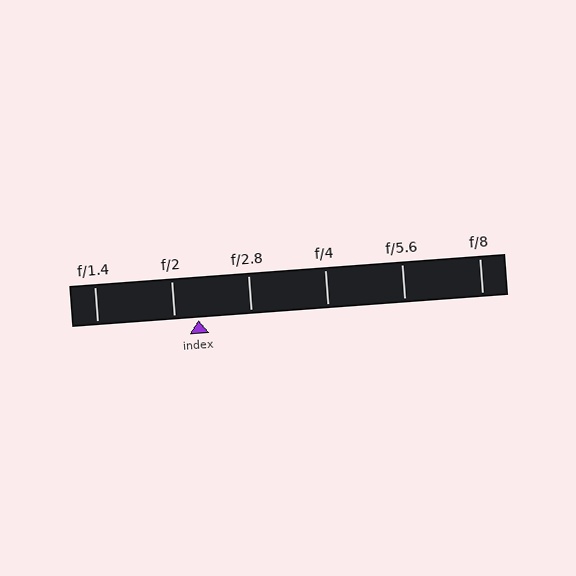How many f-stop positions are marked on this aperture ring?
There are 6 f-stop positions marked.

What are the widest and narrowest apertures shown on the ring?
The widest aperture shown is f/1.4 and the narrowest is f/8.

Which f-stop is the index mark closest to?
The index mark is closest to f/2.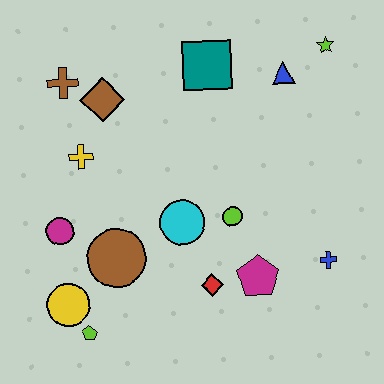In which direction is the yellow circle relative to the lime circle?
The yellow circle is to the left of the lime circle.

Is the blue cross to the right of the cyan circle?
Yes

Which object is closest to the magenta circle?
The brown circle is closest to the magenta circle.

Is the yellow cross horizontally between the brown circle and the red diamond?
No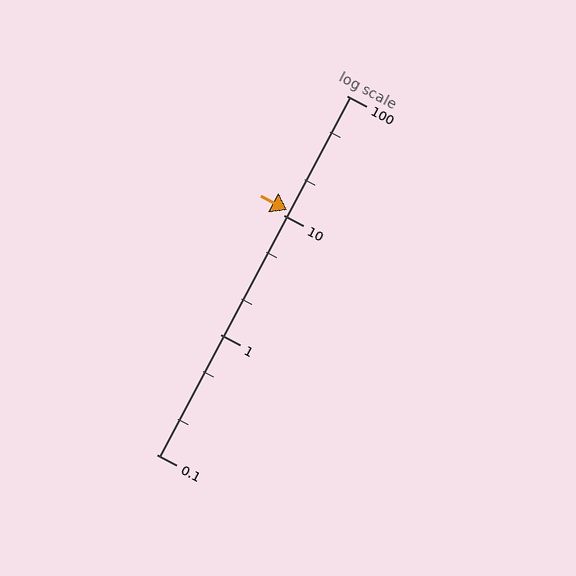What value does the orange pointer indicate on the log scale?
The pointer indicates approximately 11.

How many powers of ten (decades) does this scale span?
The scale spans 3 decades, from 0.1 to 100.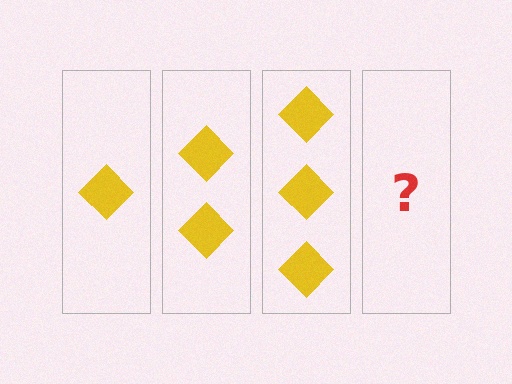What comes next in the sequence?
The next element should be 4 diamonds.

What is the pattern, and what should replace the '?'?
The pattern is that each step adds one more diamond. The '?' should be 4 diamonds.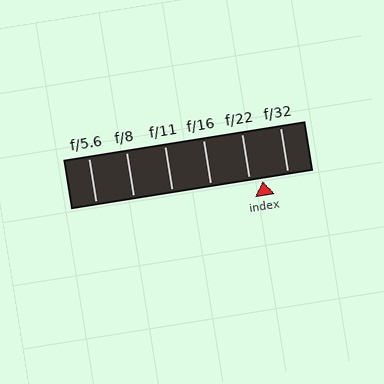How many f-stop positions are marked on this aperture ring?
There are 6 f-stop positions marked.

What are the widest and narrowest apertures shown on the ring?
The widest aperture shown is f/5.6 and the narrowest is f/32.